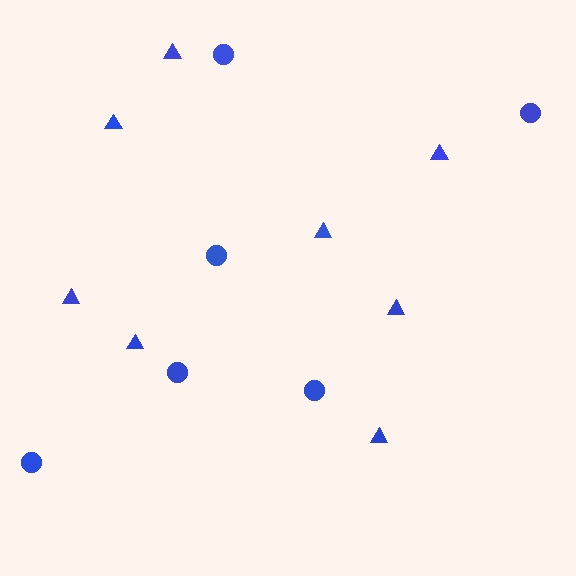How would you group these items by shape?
There are 2 groups: one group of circles (6) and one group of triangles (8).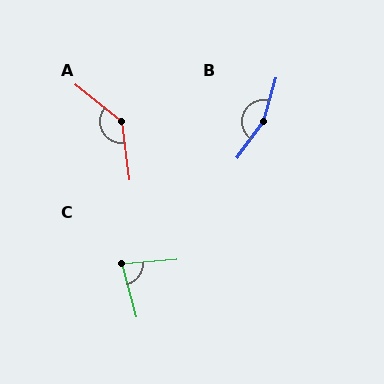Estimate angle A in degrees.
Approximately 136 degrees.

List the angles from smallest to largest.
C (80°), A (136°), B (160°).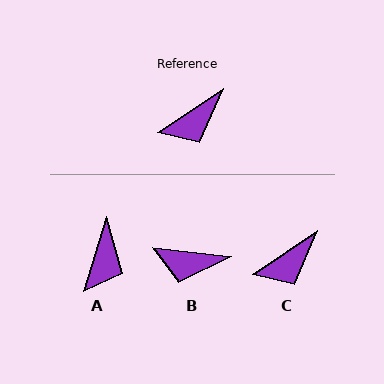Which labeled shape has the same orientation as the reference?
C.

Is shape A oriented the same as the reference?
No, it is off by about 39 degrees.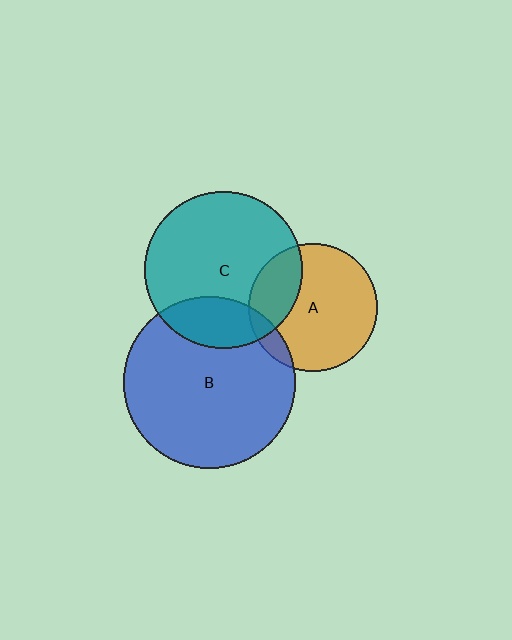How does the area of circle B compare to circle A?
Approximately 1.8 times.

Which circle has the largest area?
Circle B (blue).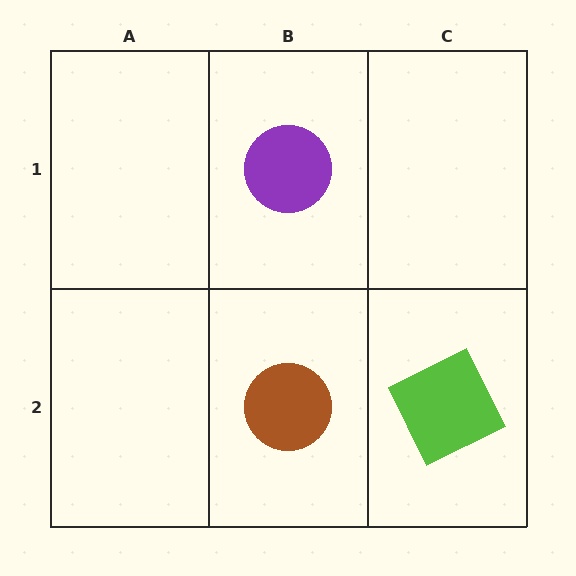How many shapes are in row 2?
2 shapes.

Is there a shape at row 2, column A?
No, that cell is empty.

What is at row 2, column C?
A lime square.